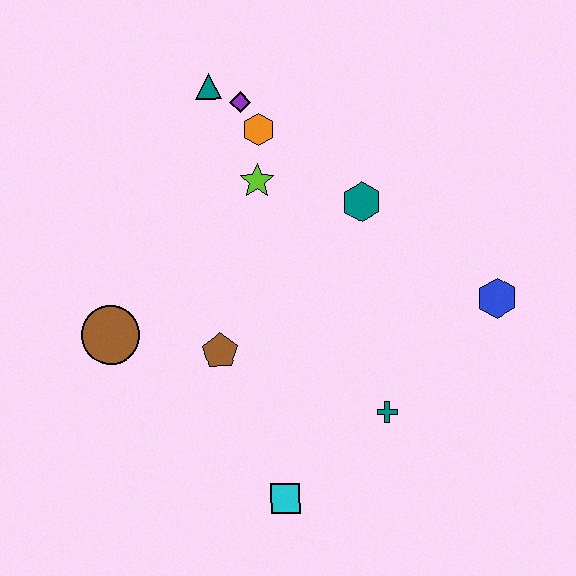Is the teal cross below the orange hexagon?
Yes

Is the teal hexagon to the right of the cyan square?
Yes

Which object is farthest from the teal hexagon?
The cyan square is farthest from the teal hexagon.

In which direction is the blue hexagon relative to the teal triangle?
The blue hexagon is to the right of the teal triangle.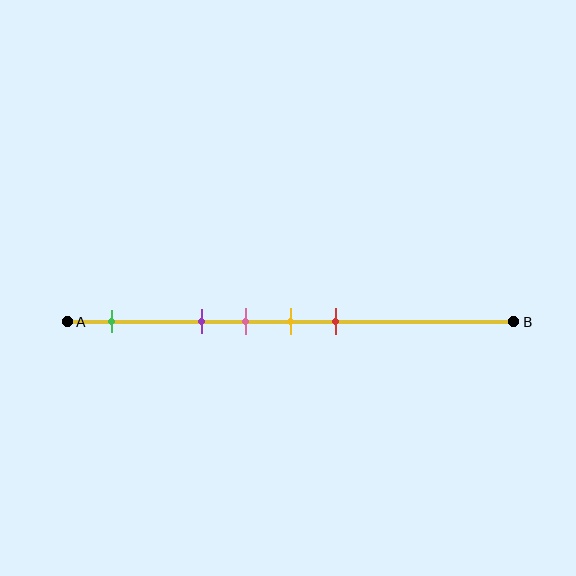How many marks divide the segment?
There are 5 marks dividing the segment.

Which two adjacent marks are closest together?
The pink and yellow marks are the closest adjacent pair.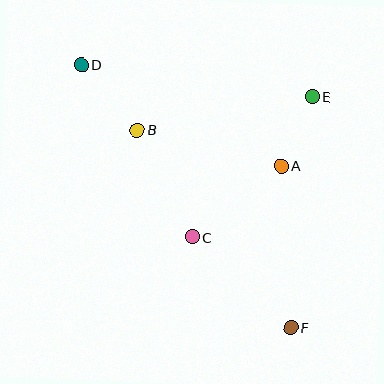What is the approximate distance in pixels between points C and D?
The distance between C and D is approximately 205 pixels.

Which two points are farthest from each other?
Points D and F are farthest from each other.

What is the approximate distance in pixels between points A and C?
The distance between A and C is approximately 114 pixels.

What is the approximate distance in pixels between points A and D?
The distance between A and D is approximately 224 pixels.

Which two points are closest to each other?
Points A and E are closest to each other.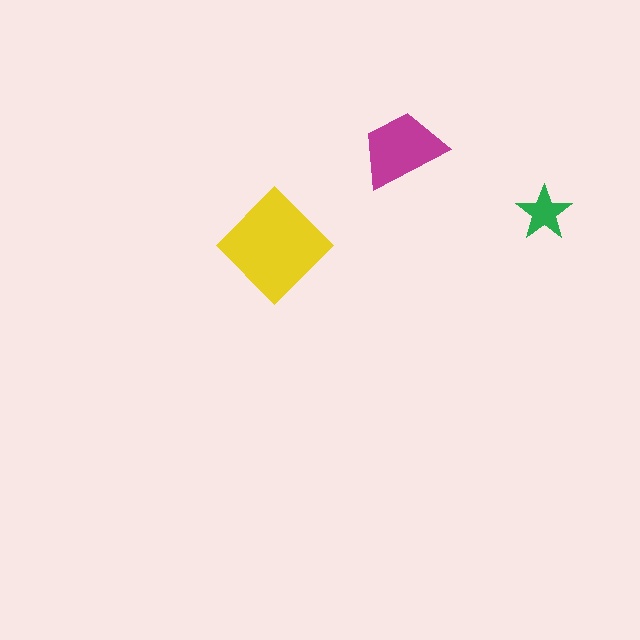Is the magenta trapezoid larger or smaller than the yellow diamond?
Smaller.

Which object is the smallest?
The green star.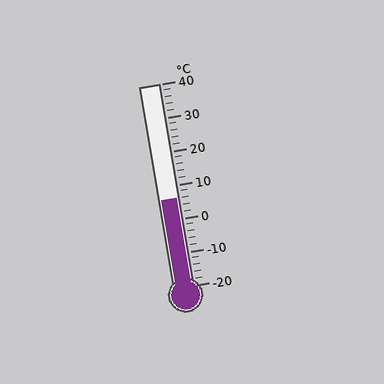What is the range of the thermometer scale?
The thermometer scale ranges from -20°C to 40°C.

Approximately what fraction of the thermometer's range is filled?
The thermometer is filled to approximately 45% of its range.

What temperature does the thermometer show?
The thermometer shows approximately 6°C.